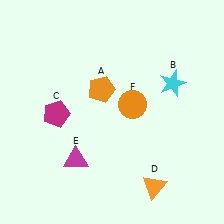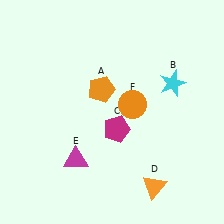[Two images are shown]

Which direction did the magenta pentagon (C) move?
The magenta pentagon (C) moved right.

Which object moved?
The magenta pentagon (C) moved right.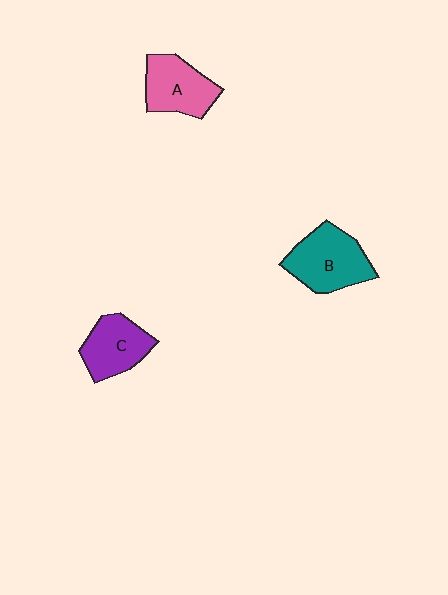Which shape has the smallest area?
Shape C (purple).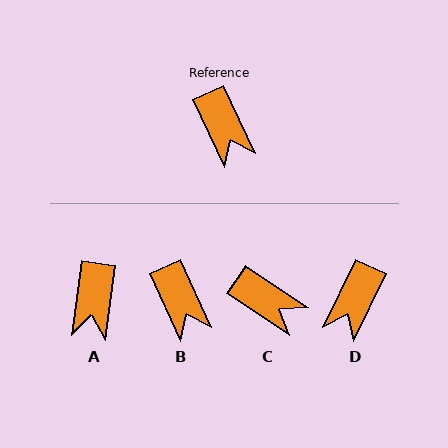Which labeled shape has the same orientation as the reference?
B.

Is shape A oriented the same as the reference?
No, it is off by about 33 degrees.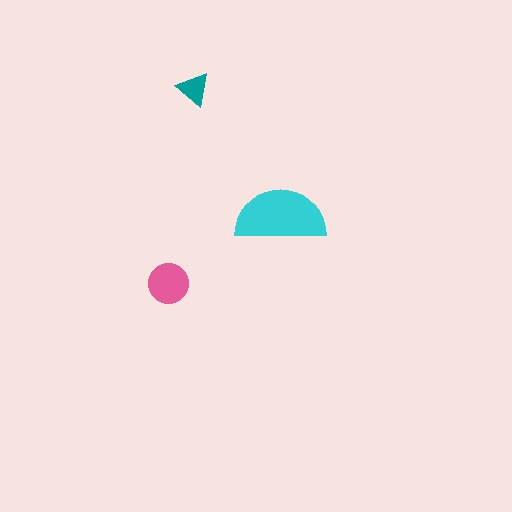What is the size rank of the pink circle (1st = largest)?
2nd.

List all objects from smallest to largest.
The teal triangle, the pink circle, the cyan semicircle.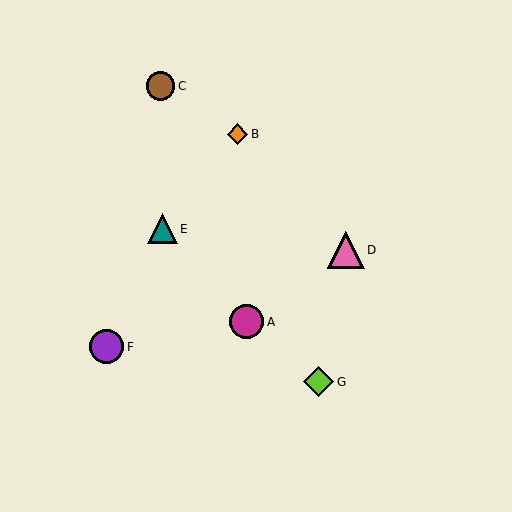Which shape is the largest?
The pink triangle (labeled D) is the largest.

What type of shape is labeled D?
Shape D is a pink triangle.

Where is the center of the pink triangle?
The center of the pink triangle is at (346, 250).